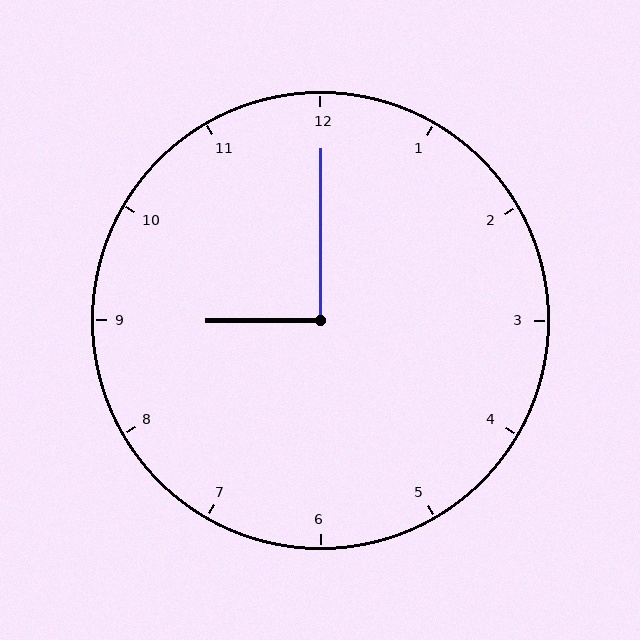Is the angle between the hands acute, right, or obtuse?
It is right.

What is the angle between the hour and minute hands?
Approximately 90 degrees.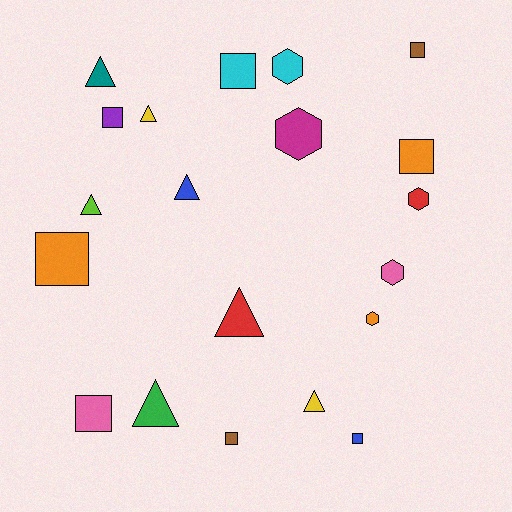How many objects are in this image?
There are 20 objects.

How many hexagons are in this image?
There are 5 hexagons.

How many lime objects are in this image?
There is 1 lime object.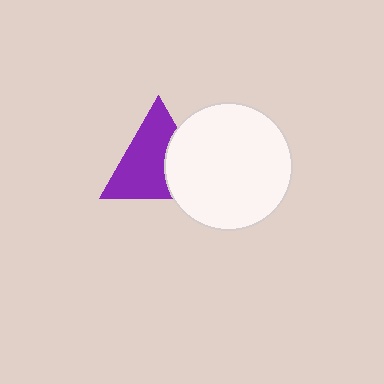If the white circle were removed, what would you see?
You would see the complete purple triangle.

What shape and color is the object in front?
The object in front is a white circle.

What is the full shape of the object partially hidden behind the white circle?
The partially hidden object is a purple triangle.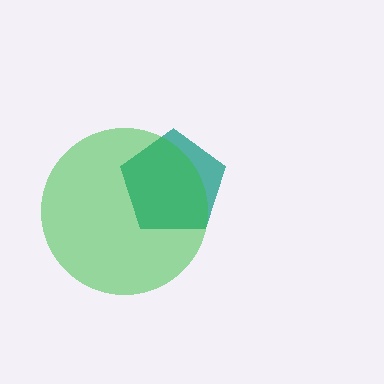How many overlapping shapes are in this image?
There are 2 overlapping shapes in the image.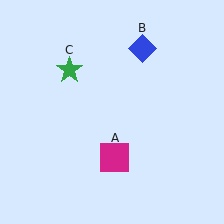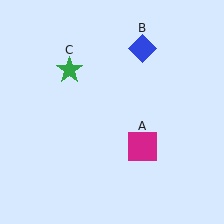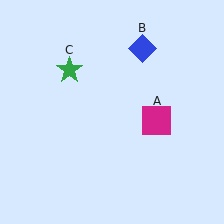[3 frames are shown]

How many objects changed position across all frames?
1 object changed position: magenta square (object A).